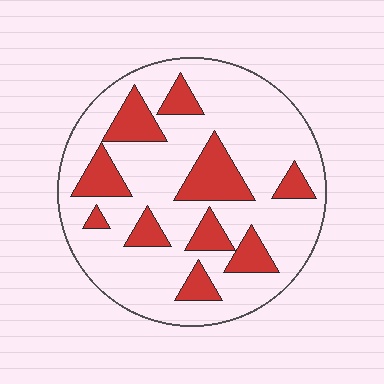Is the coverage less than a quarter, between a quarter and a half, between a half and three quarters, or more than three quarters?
Less than a quarter.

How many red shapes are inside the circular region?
10.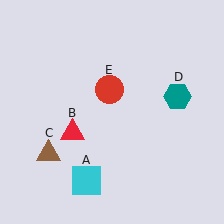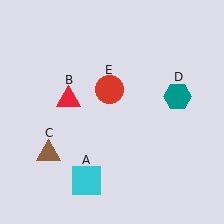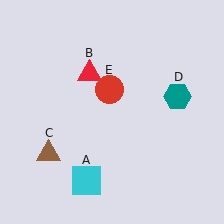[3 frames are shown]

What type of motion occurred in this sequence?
The red triangle (object B) rotated clockwise around the center of the scene.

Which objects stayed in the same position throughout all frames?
Cyan square (object A) and brown triangle (object C) and teal hexagon (object D) and red circle (object E) remained stationary.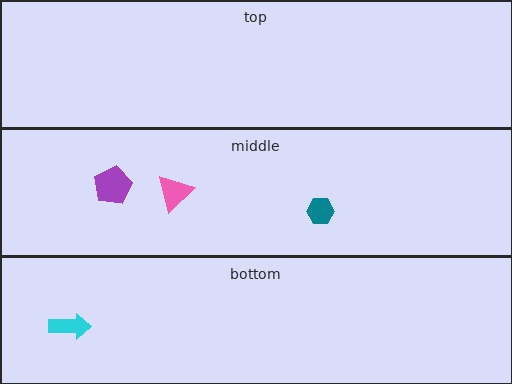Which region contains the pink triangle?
The middle region.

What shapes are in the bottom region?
The cyan arrow.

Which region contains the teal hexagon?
The middle region.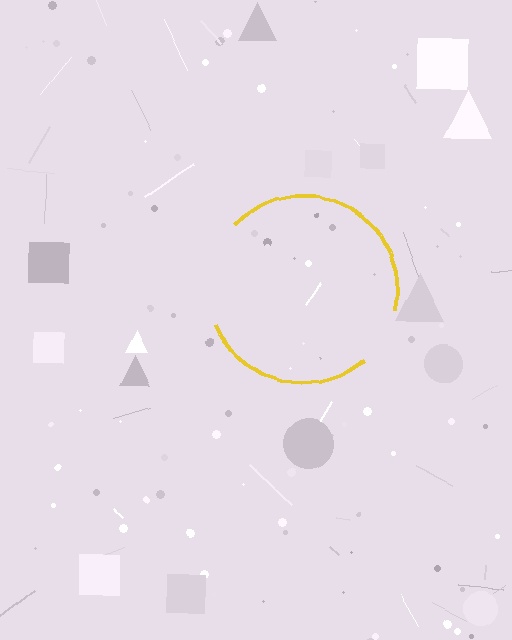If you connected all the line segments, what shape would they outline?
They would outline a circle.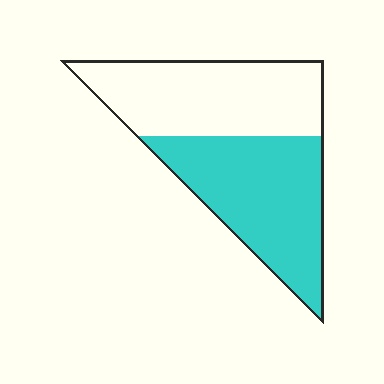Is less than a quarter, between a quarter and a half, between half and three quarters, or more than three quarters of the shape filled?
Between half and three quarters.